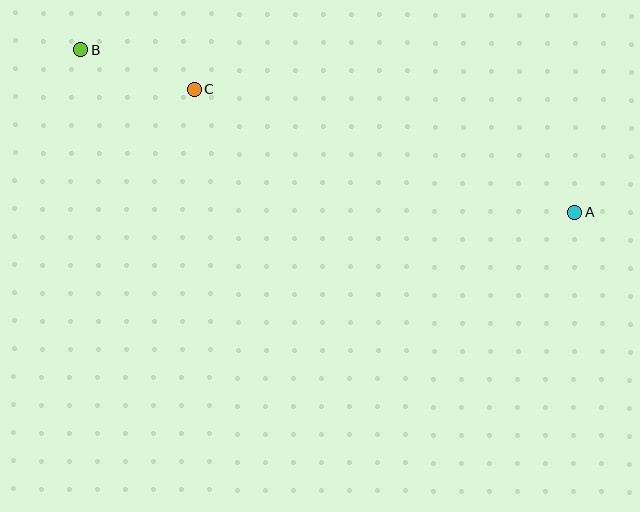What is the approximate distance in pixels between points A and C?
The distance between A and C is approximately 400 pixels.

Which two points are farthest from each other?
Points A and B are farthest from each other.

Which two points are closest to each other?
Points B and C are closest to each other.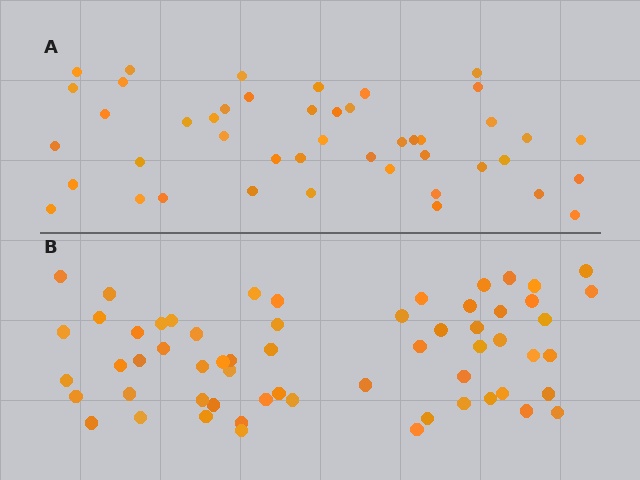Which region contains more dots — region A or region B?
Region B (the bottom region) has more dots.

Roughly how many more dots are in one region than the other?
Region B has approximately 15 more dots than region A.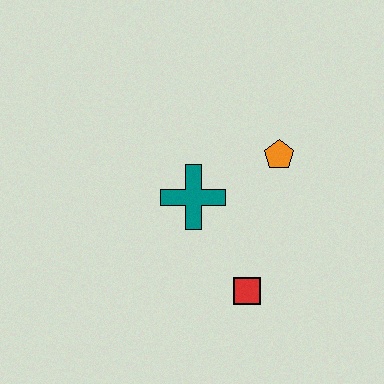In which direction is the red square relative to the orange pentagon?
The red square is below the orange pentagon.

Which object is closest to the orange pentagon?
The teal cross is closest to the orange pentagon.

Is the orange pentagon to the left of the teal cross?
No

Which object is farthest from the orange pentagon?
The red square is farthest from the orange pentagon.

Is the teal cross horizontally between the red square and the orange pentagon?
No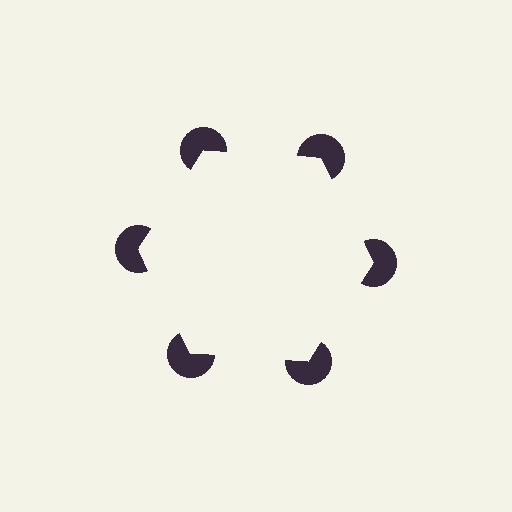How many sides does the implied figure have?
6 sides.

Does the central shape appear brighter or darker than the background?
It typically appears slightly brighter than the background, even though no actual brightness change is drawn.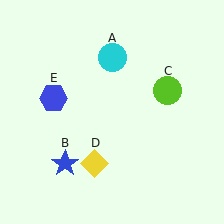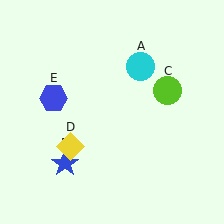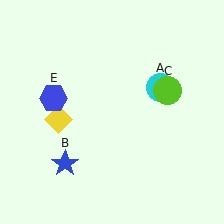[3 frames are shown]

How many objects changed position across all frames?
2 objects changed position: cyan circle (object A), yellow diamond (object D).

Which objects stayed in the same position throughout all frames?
Blue star (object B) and lime circle (object C) and blue hexagon (object E) remained stationary.